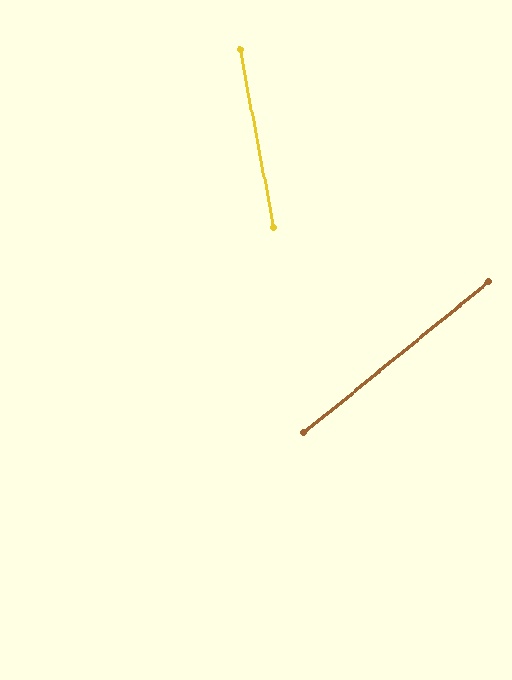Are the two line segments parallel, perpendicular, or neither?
Neither parallel nor perpendicular — they differ by about 62°.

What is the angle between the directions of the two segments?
Approximately 62 degrees.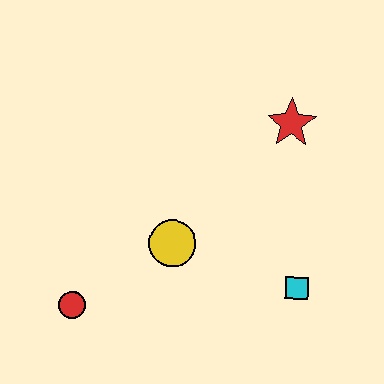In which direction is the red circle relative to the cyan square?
The red circle is to the left of the cyan square.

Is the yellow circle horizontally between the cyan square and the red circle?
Yes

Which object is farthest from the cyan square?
The red circle is farthest from the cyan square.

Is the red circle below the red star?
Yes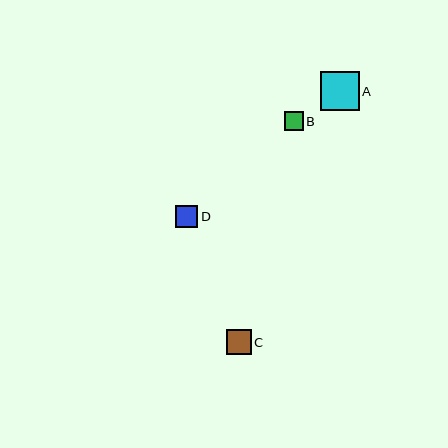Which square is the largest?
Square A is the largest with a size of approximately 39 pixels.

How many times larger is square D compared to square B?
Square D is approximately 1.2 times the size of square B.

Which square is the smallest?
Square B is the smallest with a size of approximately 19 pixels.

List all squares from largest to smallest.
From largest to smallest: A, C, D, B.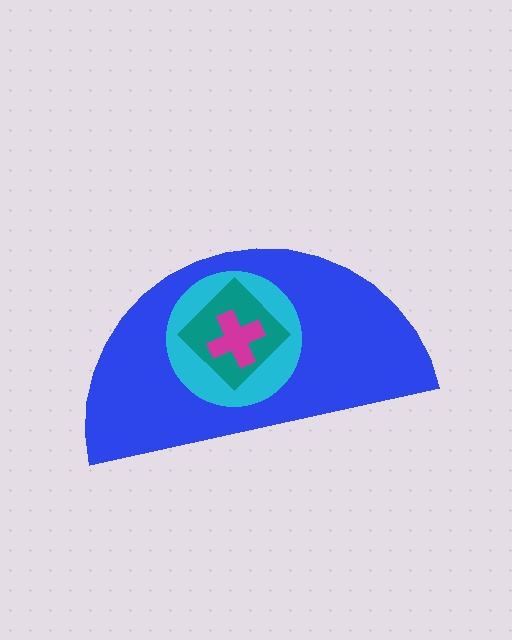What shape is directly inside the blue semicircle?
The cyan circle.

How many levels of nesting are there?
4.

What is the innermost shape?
The magenta cross.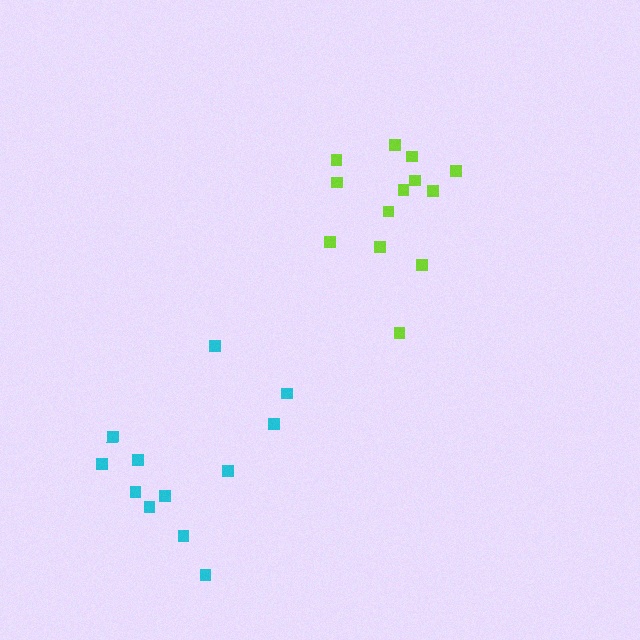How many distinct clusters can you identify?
There are 2 distinct clusters.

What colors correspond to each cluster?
The clusters are colored: lime, cyan.